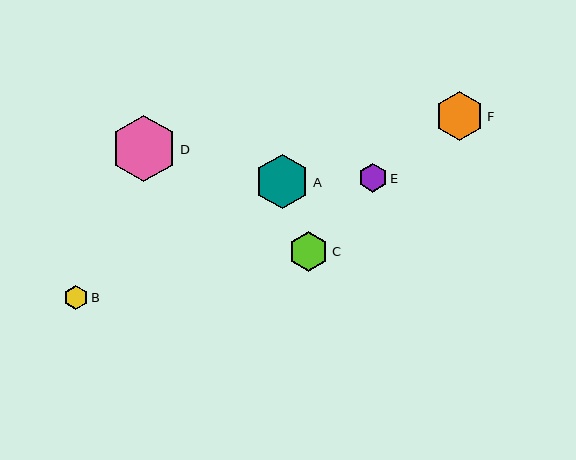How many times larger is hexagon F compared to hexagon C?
Hexagon F is approximately 1.2 times the size of hexagon C.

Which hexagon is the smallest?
Hexagon B is the smallest with a size of approximately 24 pixels.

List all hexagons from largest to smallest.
From largest to smallest: D, A, F, C, E, B.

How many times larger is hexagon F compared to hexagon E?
Hexagon F is approximately 1.7 times the size of hexagon E.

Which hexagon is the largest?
Hexagon D is the largest with a size of approximately 67 pixels.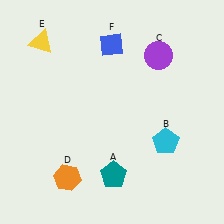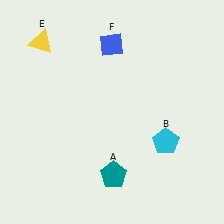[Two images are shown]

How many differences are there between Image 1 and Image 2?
There are 2 differences between the two images.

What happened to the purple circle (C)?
The purple circle (C) was removed in Image 2. It was in the top-right area of Image 1.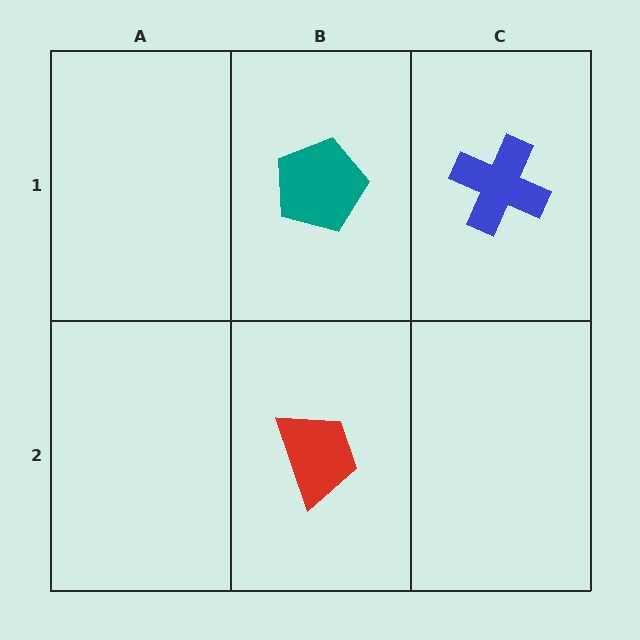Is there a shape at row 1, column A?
No, that cell is empty.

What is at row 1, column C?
A blue cross.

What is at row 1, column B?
A teal pentagon.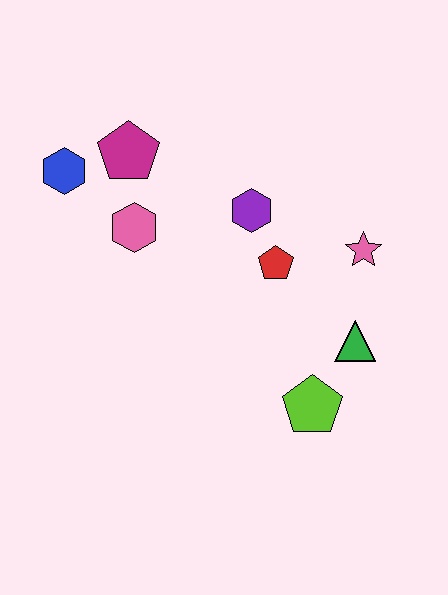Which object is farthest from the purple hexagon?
The lime pentagon is farthest from the purple hexagon.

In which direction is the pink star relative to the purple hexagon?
The pink star is to the right of the purple hexagon.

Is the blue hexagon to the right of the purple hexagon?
No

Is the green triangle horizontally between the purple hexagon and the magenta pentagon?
No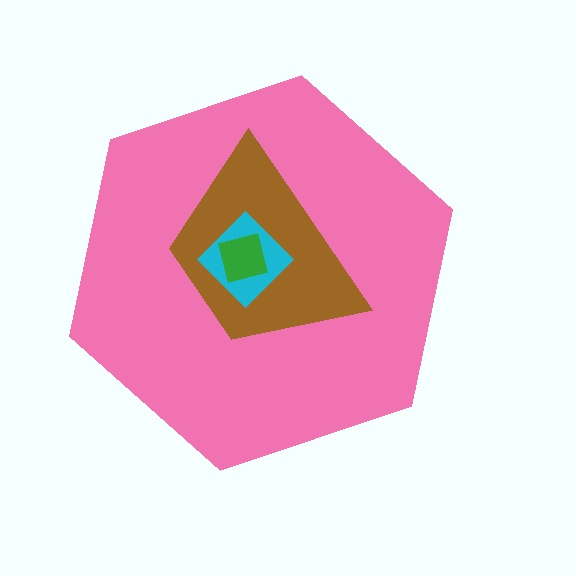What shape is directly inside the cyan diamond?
The green square.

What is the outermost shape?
The pink hexagon.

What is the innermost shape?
The green square.